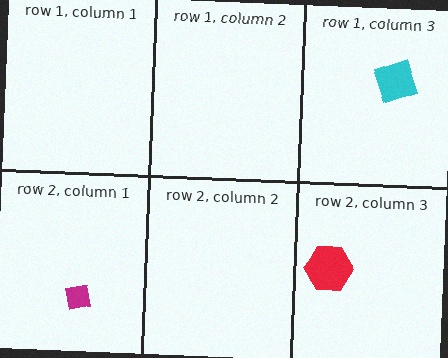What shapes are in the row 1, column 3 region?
The cyan square.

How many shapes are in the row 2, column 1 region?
1.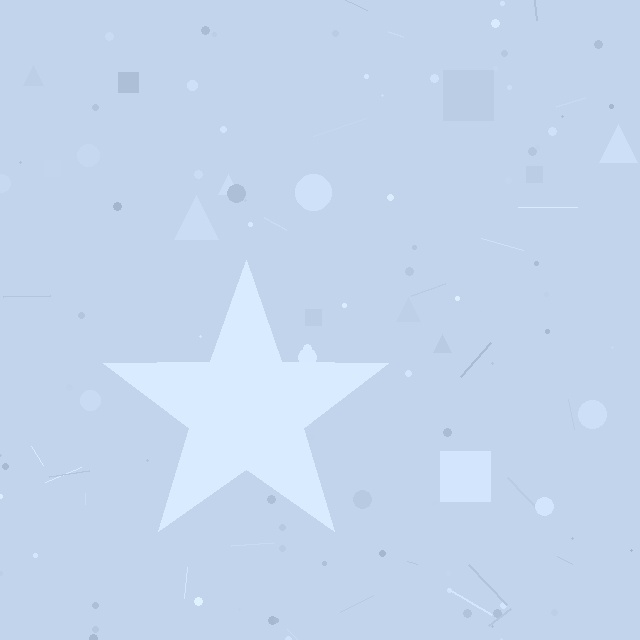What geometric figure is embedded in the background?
A star is embedded in the background.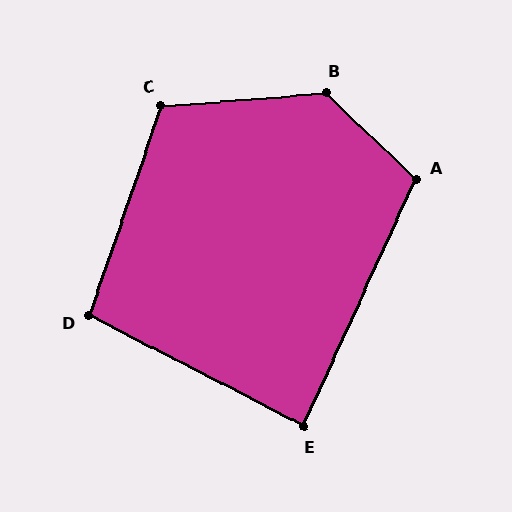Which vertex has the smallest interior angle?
E, at approximately 87 degrees.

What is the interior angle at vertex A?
Approximately 109 degrees (obtuse).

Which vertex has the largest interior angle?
B, at approximately 132 degrees.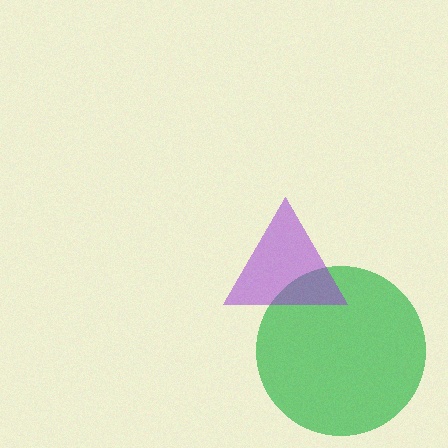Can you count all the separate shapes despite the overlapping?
Yes, there are 2 separate shapes.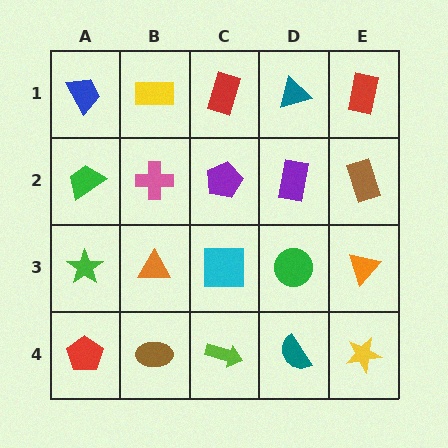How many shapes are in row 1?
5 shapes.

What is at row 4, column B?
A brown ellipse.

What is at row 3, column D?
A green circle.